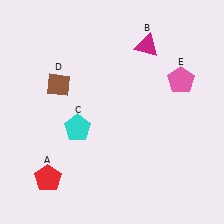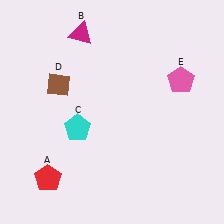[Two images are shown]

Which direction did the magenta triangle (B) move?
The magenta triangle (B) moved left.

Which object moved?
The magenta triangle (B) moved left.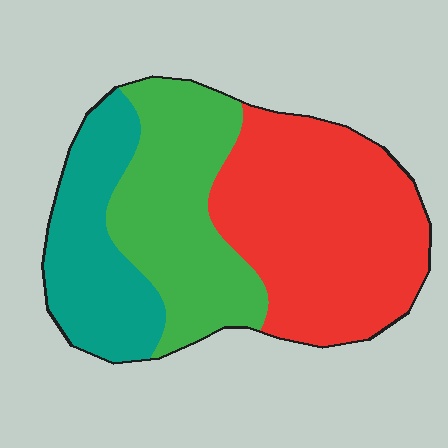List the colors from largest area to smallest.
From largest to smallest: red, green, teal.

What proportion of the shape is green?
Green takes up about one third (1/3) of the shape.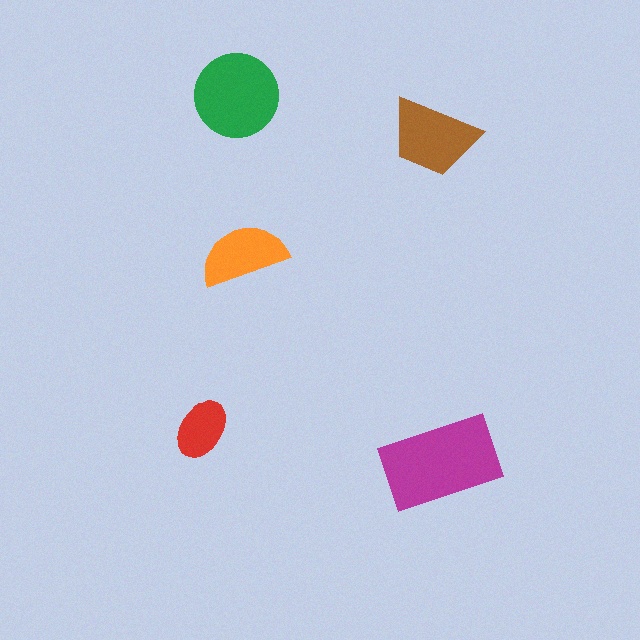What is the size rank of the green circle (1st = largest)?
2nd.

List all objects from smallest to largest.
The red ellipse, the orange semicircle, the brown trapezoid, the green circle, the magenta rectangle.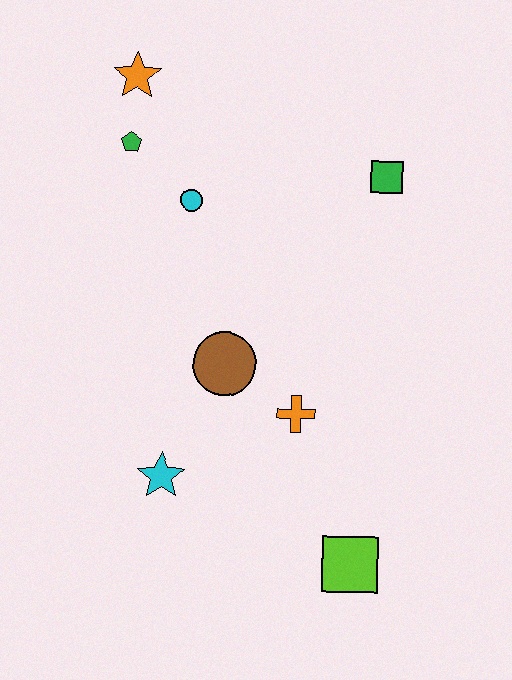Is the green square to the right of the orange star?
Yes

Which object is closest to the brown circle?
The orange cross is closest to the brown circle.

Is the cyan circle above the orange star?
No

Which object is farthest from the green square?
The lime square is farthest from the green square.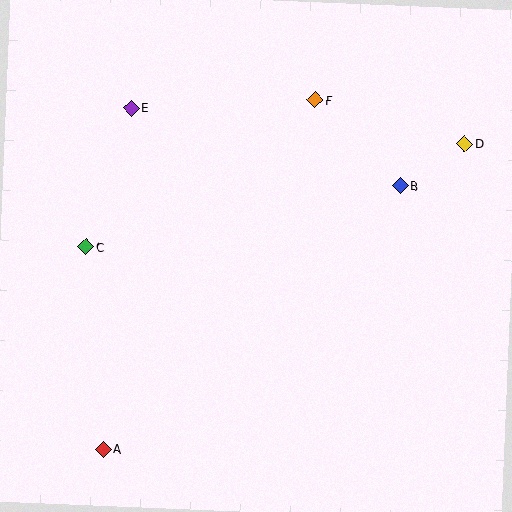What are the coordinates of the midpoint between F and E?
The midpoint between F and E is at (223, 104).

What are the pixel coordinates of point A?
Point A is at (103, 449).